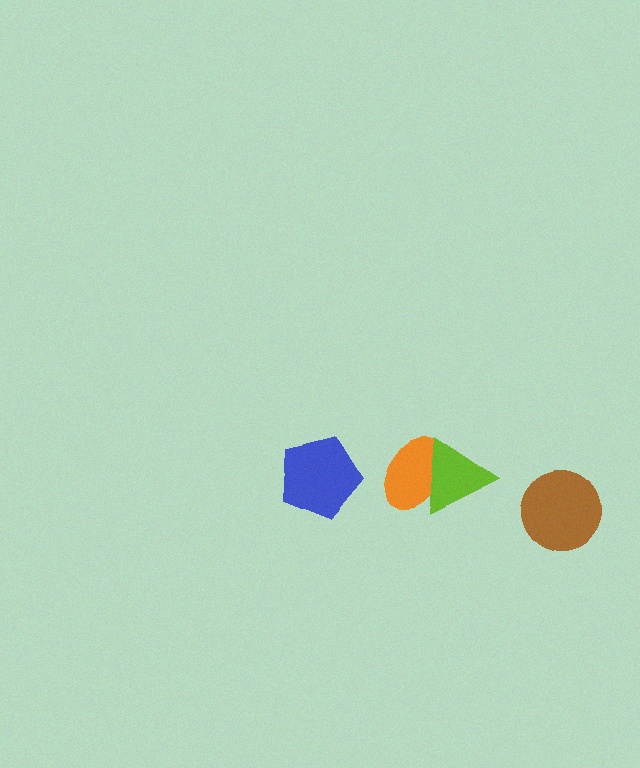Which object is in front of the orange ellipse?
The lime triangle is in front of the orange ellipse.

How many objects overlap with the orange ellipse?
1 object overlaps with the orange ellipse.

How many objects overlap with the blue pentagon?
0 objects overlap with the blue pentagon.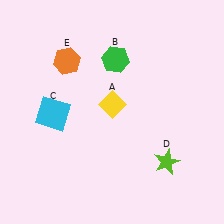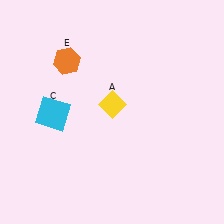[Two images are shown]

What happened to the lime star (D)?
The lime star (D) was removed in Image 2. It was in the bottom-right area of Image 1.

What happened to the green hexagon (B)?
The green hexagon (B) was removed in Image 2. It was in the top-right area of Image 1.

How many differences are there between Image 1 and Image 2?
There are 2 differences between the two images.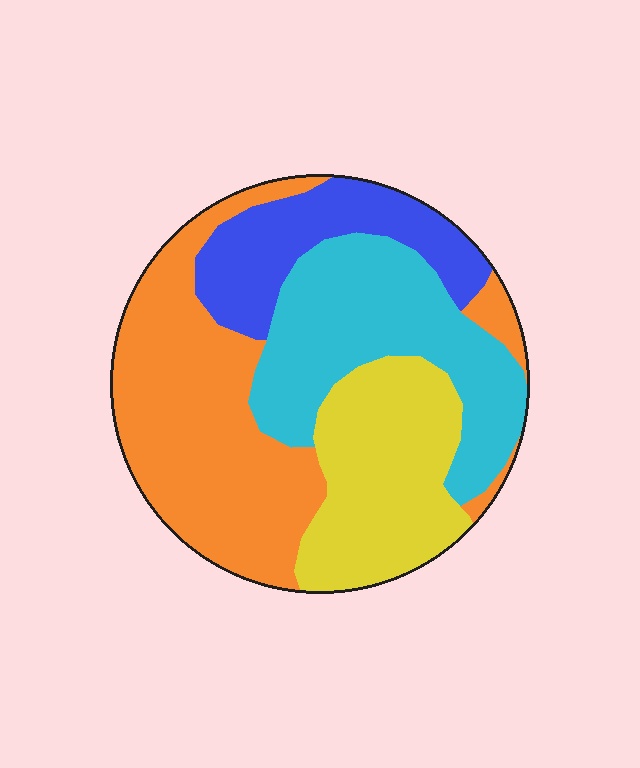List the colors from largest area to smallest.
From largest to smallest: orange, cyan, yellow, blue.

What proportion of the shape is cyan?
Cyan takes up about one quarter (1/4) of the shape.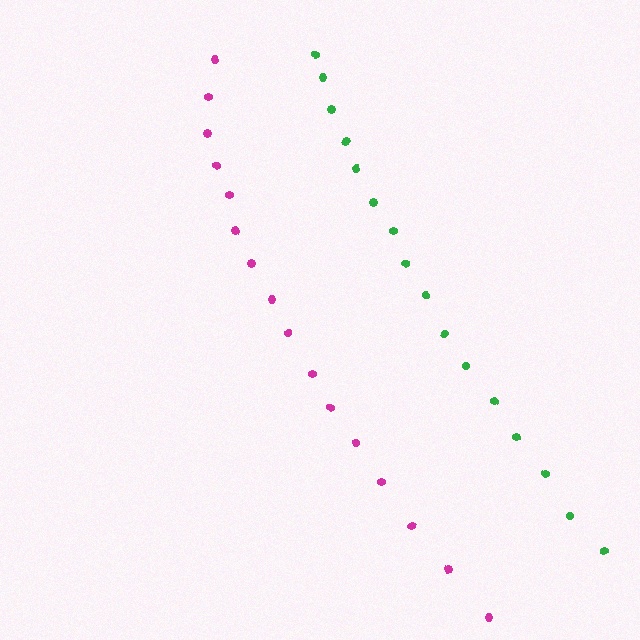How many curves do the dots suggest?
There are 2 distinct paths.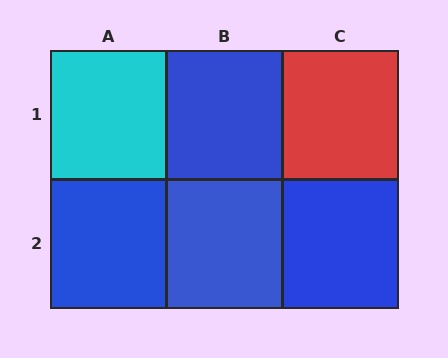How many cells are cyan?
1 cell is cyan.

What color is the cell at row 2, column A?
Blue.